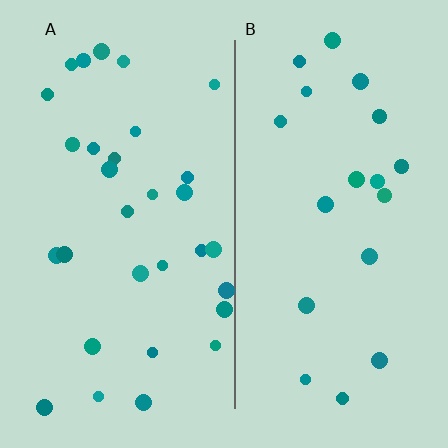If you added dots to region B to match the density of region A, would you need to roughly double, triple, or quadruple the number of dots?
Approximately double.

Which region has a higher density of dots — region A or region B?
A (the left).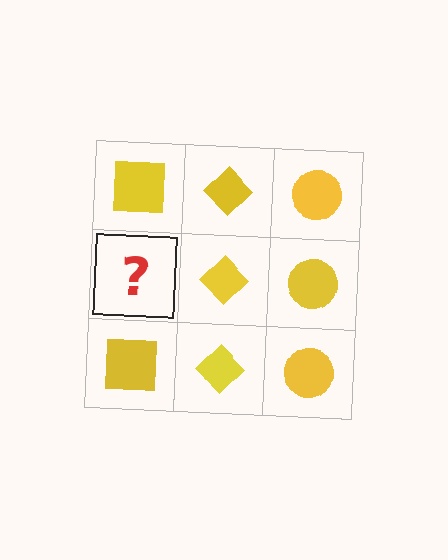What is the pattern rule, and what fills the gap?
The rule is that each column has a consistent shape. The gap should be filled with a yellow square.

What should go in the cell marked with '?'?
The missing cell should contain a yellow square.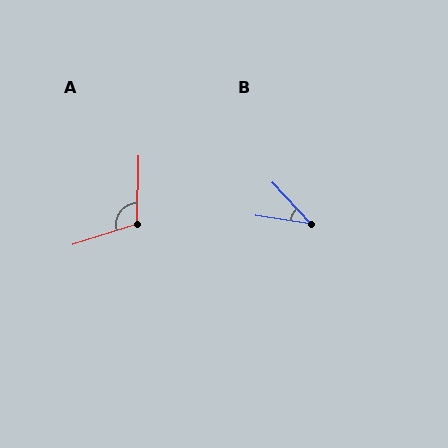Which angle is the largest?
A, at approximately 109 degrees.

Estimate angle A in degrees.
Approximately 109 degrees.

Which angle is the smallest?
B, at approximately 39 degrees.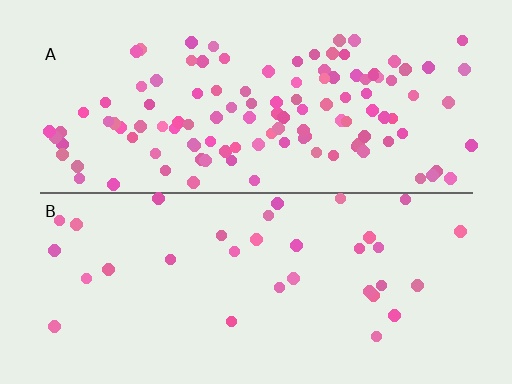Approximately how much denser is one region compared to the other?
Approximately 3.6× — region A over region B.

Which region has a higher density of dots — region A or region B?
A (the top).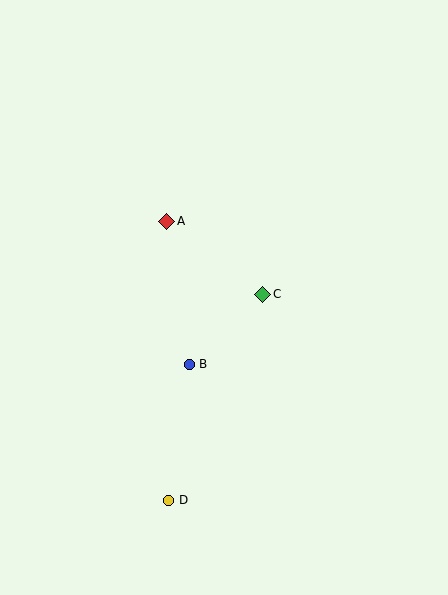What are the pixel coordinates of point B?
Point B is at (189, 364).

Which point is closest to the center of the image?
Point C at (263, 294) is closest to the center.